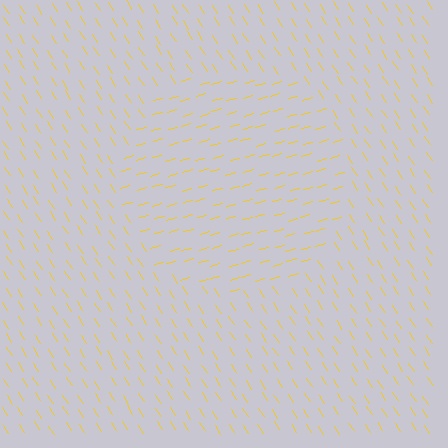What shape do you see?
I see a circle.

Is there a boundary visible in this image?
Yes, there is a texture boundary formed by a change in line orientation.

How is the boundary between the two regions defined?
The boundary is defined purely by a change in line orientation (approximately 73 degrees difference). All lines are the same color and thickness.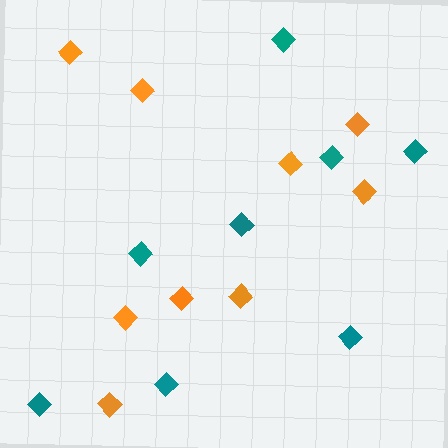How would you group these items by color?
There are 2 groups: one group of orange diamonds (9) and one group of teal diamonds (8).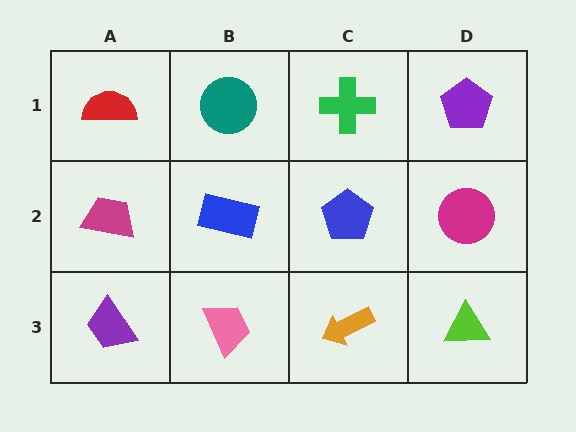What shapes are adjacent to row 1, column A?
A magenta trapezoid (row 2, column A), a teal circle (row 1, column B).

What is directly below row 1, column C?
A blue pentagon.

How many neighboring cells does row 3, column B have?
3.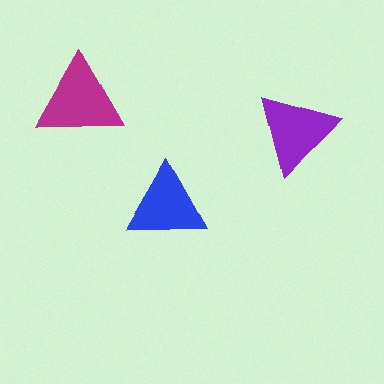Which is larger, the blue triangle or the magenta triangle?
The magenta one.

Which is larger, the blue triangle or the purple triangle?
The purple one.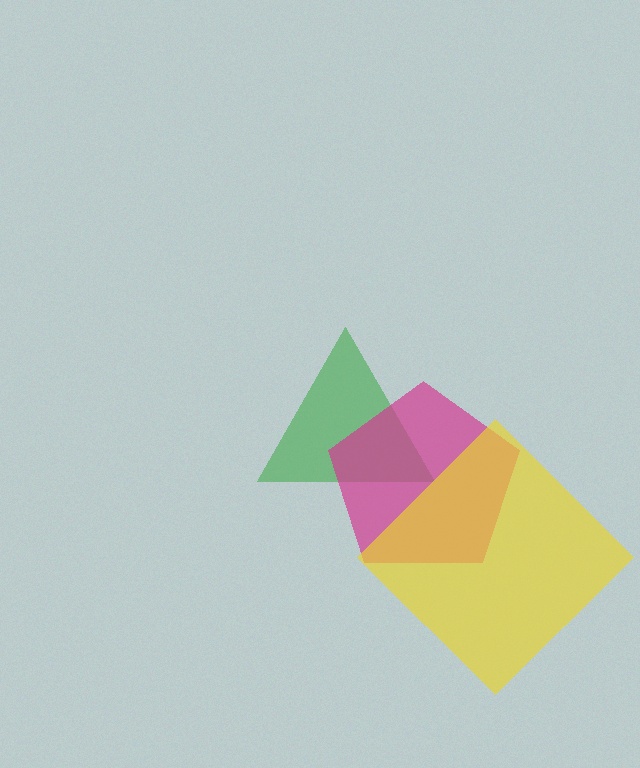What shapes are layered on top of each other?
The layered shapes are: a green triangle, a magenta pentagon, a yellow diamond.